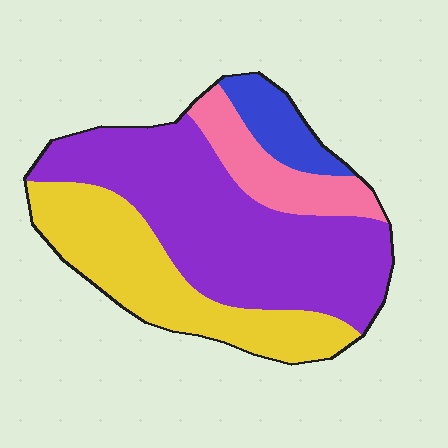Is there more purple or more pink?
Purple.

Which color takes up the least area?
Blue, at roughly 10%.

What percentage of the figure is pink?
Pink takes up about one eighth (1/8) of the figure.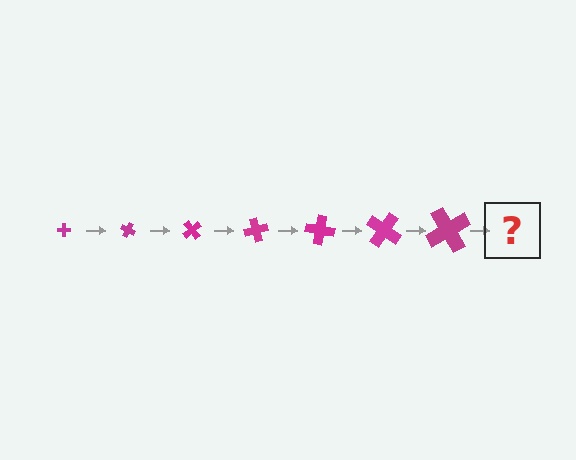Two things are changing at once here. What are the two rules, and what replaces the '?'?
The two rules are that the cross grows larger each step and it rotates 25 degrees each step. The '?' should be a cross, larger than the previous one and rotated 175 degrees from the start.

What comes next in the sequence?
The next element should be a cross, larger than the previous one and rotated 175 degrees from the start.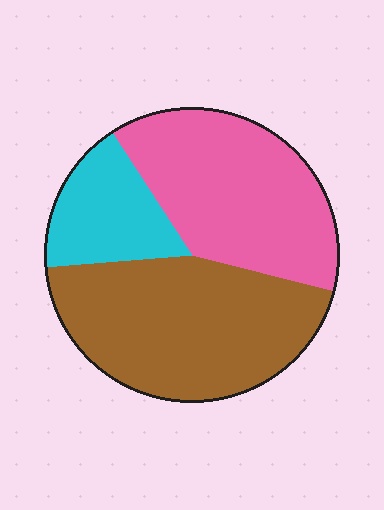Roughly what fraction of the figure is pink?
Pink takes up between a third and a half of the figure.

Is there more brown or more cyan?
Brown.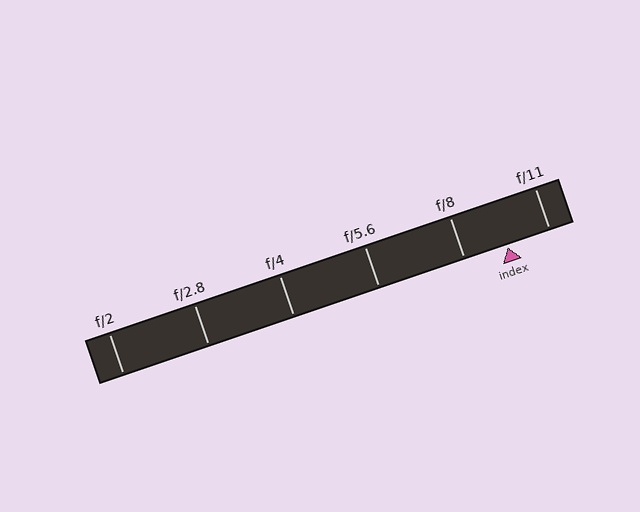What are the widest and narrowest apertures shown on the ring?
The widest aperture shown is f/2 and the narrowest is f/11.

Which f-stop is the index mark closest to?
The index mark is closest to f/11.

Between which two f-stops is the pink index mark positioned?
The index mark is between f/8 and f/11.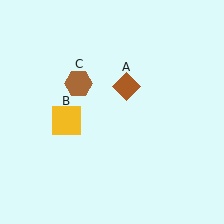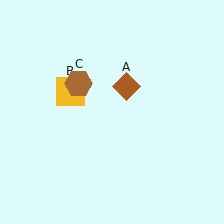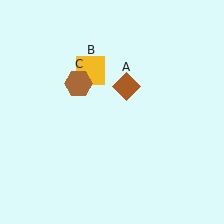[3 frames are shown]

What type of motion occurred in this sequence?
The yellow square (object B) rotated clockwise around the center of the scene.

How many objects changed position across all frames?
1 object changed position: yellow square (object B).